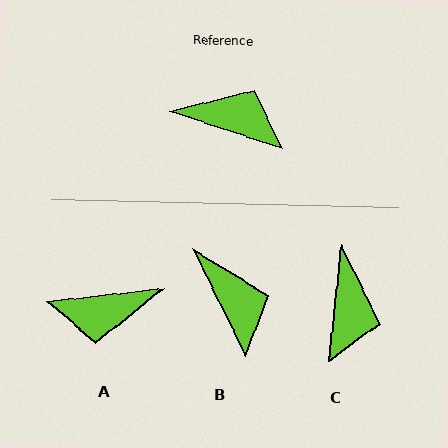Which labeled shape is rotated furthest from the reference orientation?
A, about 155 degrees away.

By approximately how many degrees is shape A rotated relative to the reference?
Approximately 155 degrees clockwise.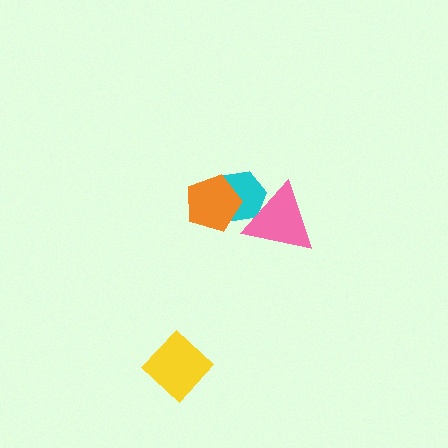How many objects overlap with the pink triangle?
1 object overlaps with the pink triangle.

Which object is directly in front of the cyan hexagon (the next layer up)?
The pink triangle is directly in front of the cyan hexagon.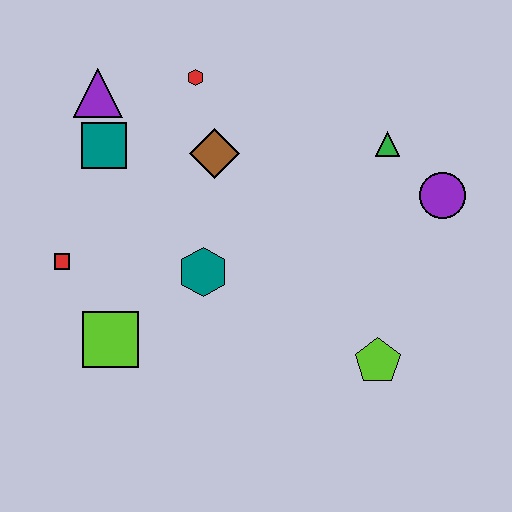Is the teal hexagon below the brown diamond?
Yes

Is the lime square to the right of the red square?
Yes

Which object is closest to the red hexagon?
The brown diamond is closest to the red hexagon.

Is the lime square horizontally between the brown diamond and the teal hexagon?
No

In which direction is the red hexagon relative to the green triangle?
The red hexagon is to the left of the green triangle.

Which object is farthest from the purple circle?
The red square is farthest from the purple circle.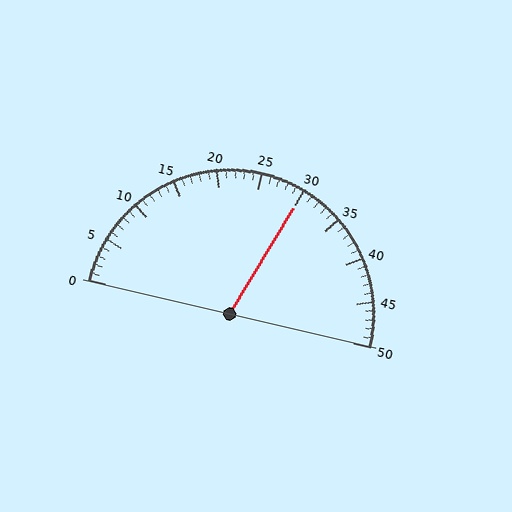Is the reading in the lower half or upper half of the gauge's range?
The reading is in the upper half of the range (0 to 50).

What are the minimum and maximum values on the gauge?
The gauge ranges from 0 to 50.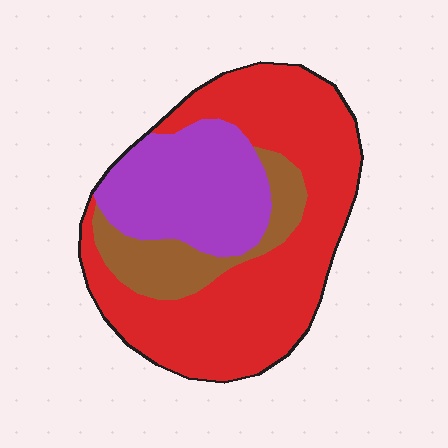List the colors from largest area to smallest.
From largest to smallest: red, purple, brown.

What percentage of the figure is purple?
Purple takes up about one quarter (1/4) of the figure.